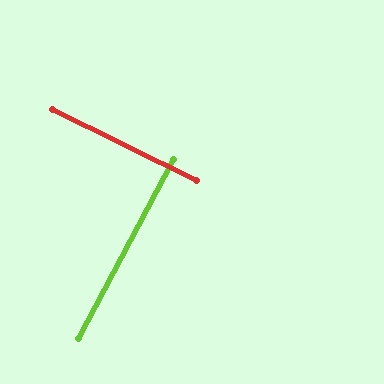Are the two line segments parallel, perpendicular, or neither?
Perpendicular — they meet at approximately 88°.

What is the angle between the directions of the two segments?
Approximately 88 degrees.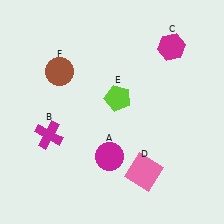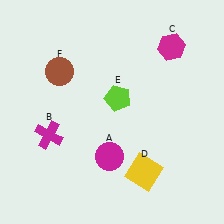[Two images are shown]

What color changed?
The square (D) changed from pink in Image 1 to yellow in Image 2.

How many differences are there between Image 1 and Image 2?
There is 1 difference between the two images.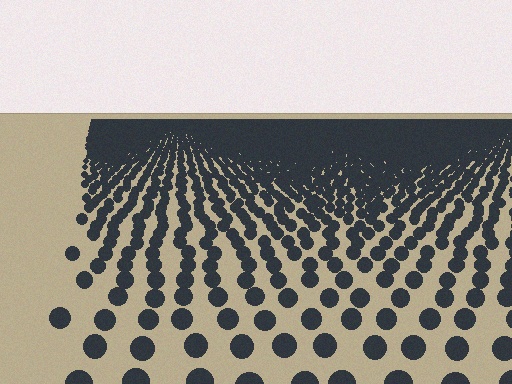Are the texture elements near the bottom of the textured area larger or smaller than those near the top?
Larger. Near the bottom, elements are closer to the viewer and appear at a bigger on-screen size.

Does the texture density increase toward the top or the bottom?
Density increases toward the top.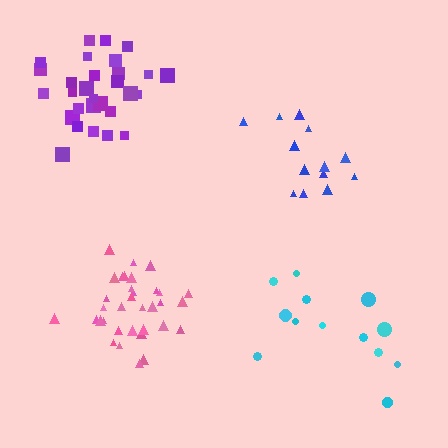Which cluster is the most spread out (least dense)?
Cyan.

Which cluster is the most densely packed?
Pink.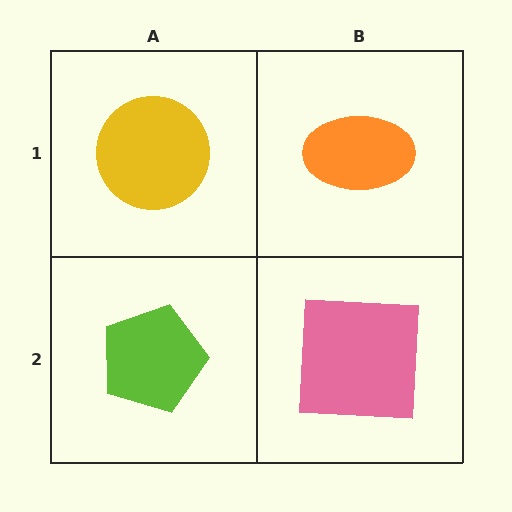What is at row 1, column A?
A yellow circle.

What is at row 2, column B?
A pink square.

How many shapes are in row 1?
2 shapes.